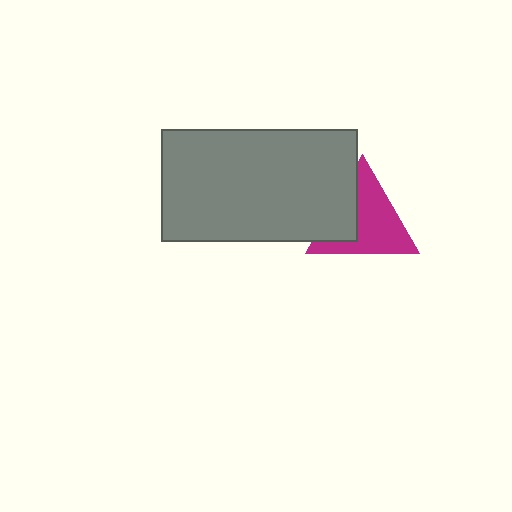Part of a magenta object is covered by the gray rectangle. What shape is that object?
It is a triangle.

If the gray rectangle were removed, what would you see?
You would see the complete magenta triangle.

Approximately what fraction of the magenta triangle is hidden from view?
Roughly 31% of the magenta triangle is hidden behind the gray rectangle.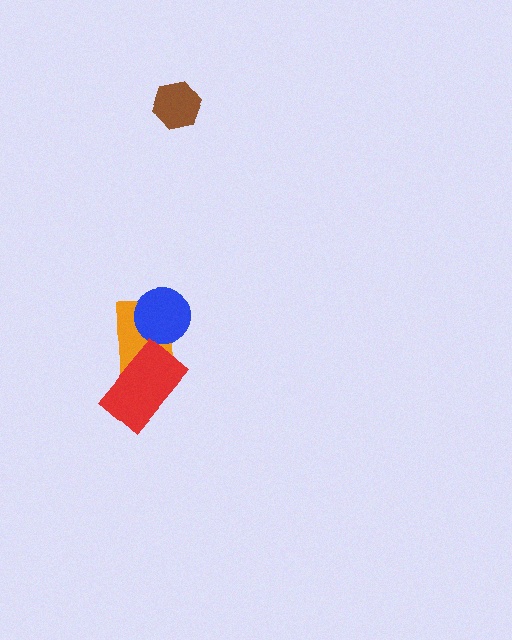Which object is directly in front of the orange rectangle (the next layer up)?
The blue circle is directly in front of the orange rectangle.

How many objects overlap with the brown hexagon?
0 objects overlap with the brown hexagon.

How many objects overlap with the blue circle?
1 object overlaps with the blue circle.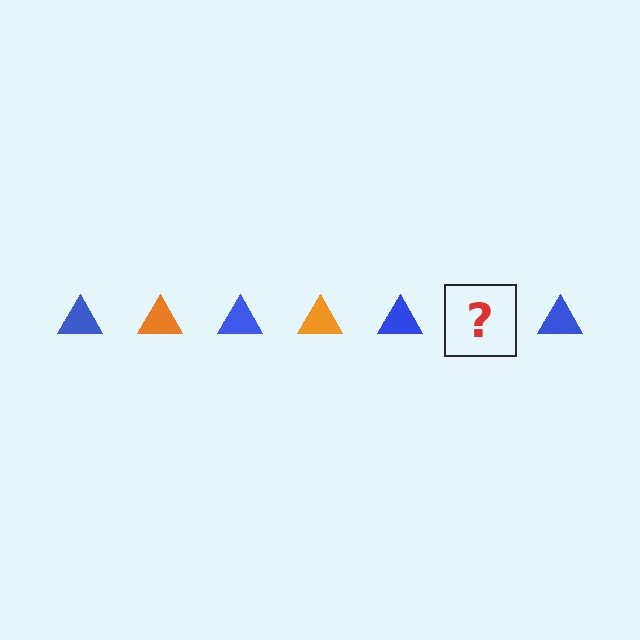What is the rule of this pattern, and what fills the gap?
The rule is that the pattern cycles through blue, orange triangles. The gap should be filled with an orange triangle.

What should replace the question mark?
The question mark should be replaced with an orange triangle.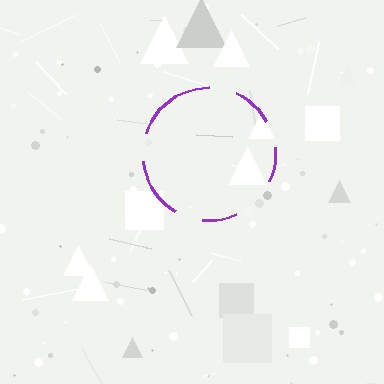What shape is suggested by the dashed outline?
The dashed outline suggests a circle.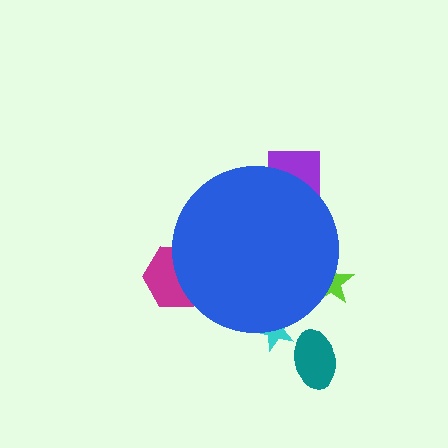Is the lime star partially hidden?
Yes, the lime star is partially hidden behind the blue circle.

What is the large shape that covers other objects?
A blue circle.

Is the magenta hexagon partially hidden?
Yes, the magenta hexagon is partially hidden behind the blue circle.